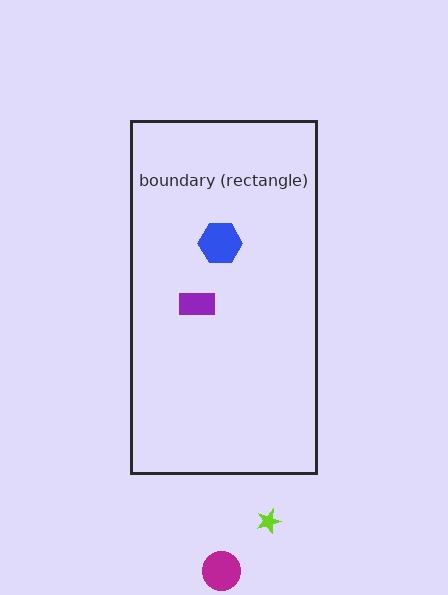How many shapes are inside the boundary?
2 inside, 2 outside.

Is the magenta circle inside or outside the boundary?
Outside.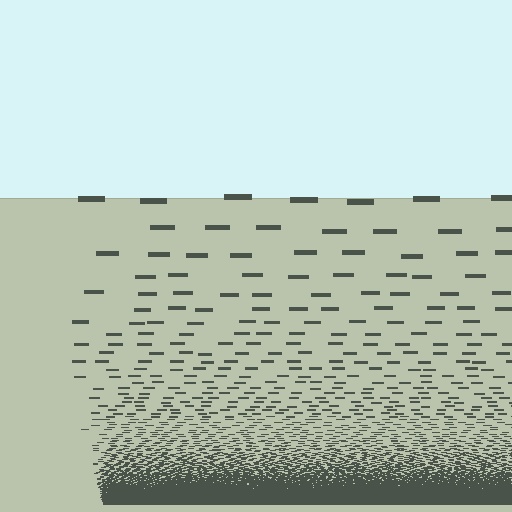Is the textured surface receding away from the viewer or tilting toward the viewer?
The surface appears to tilt toward the viewer. Texture elements get larger and sparser toward the top.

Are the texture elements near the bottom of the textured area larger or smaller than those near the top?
Smaller. The gradient is inverted — elements near the bottom are smaller and denser.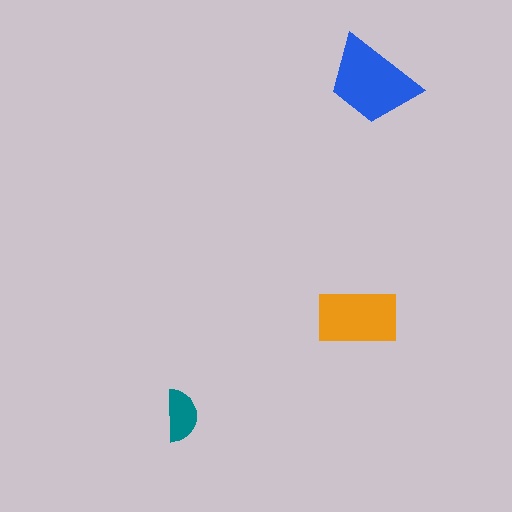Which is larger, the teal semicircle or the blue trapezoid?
The blue trapezoid.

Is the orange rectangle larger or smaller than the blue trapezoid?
Smaller.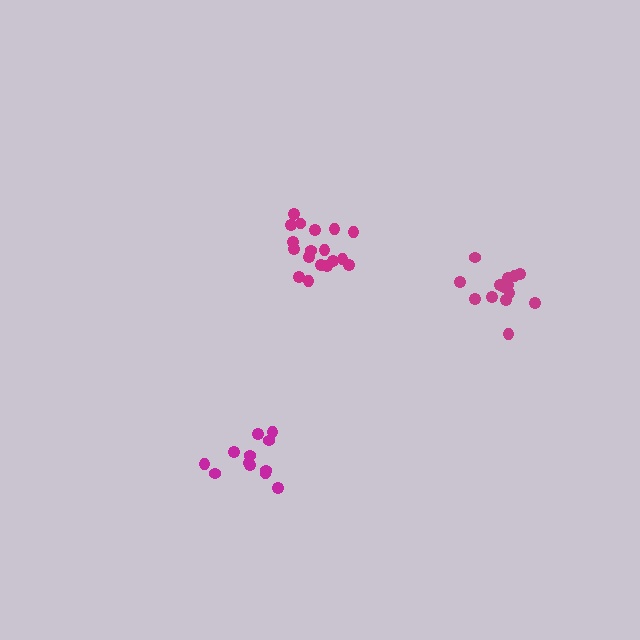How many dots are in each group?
Group 1: 18 dots, Group 2: 12 dots, Group 3: 14 dots (44 total).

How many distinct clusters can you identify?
There are 3 distinct clusters.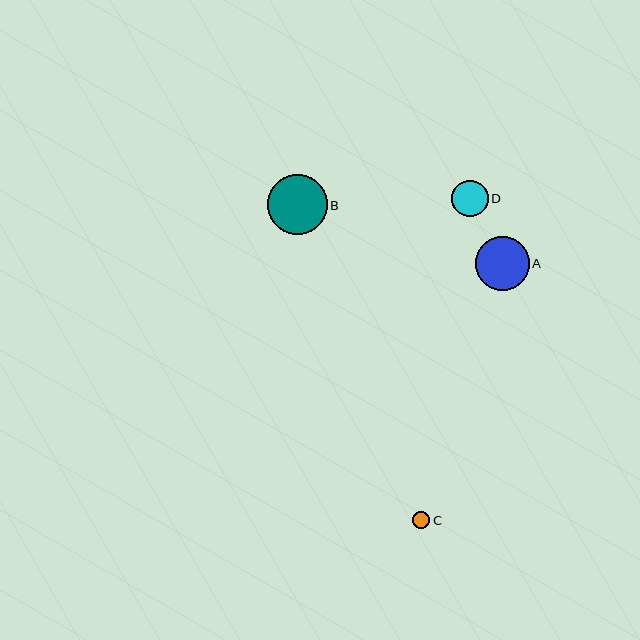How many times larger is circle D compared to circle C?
Circle D is approximately 2.1 times the size of circle C.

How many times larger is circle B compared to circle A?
Circle B is approximately 1.1 times the size of circle A.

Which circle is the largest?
Circle B is the largest with a size of approximately 60 pixels.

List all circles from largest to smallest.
From largest to smallest: B, A, D, C.